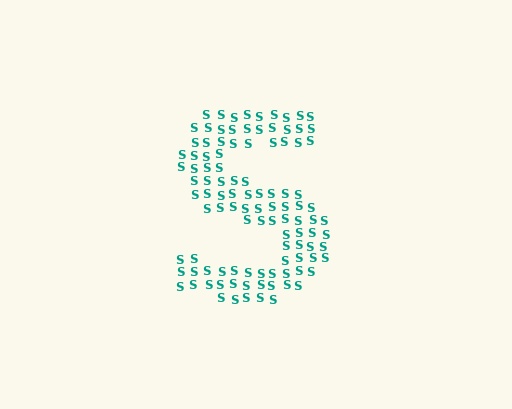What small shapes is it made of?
It is made of small letter S's.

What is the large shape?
The large shape is the letter S.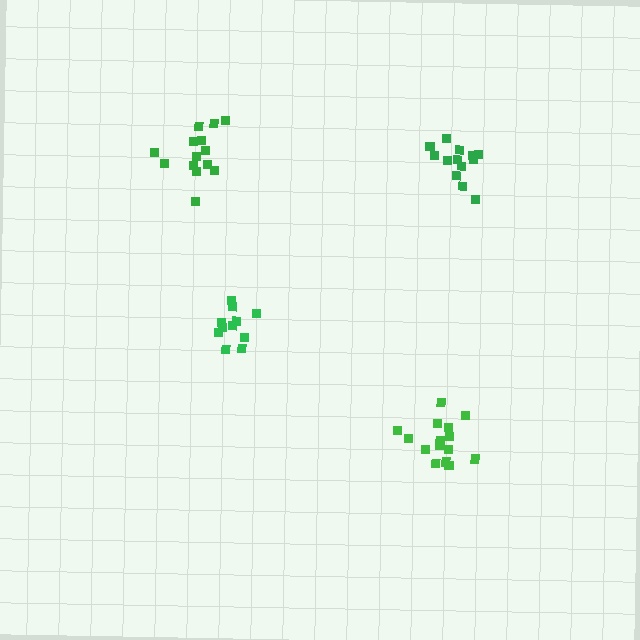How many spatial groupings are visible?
There are 4 spatial groupings.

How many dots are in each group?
Group 1: 11 dots, Group 2: 14 dots, Group 3: 16 dots, Group 4: 13 dots (54 total).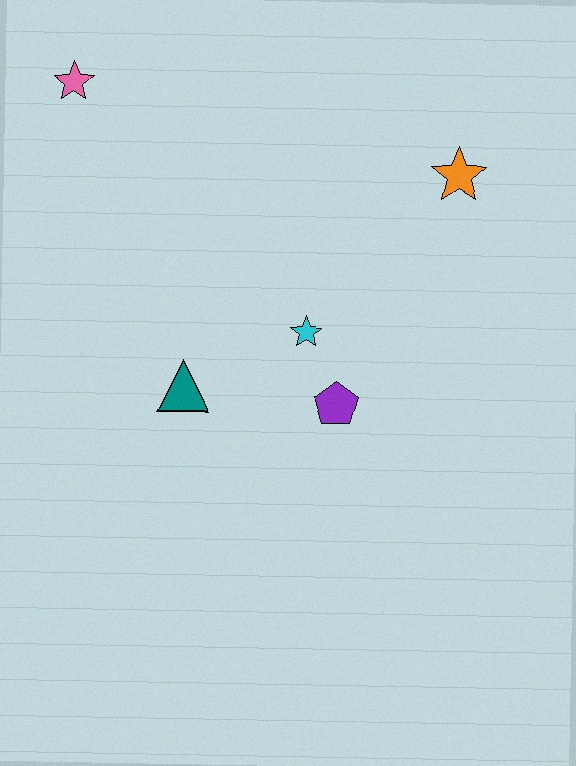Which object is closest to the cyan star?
The purple pentagon is closest to the cyan star.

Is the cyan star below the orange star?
Yes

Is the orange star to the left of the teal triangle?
No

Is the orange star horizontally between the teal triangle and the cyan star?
No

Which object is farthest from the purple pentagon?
The pink star is farthest from the purple pentagon.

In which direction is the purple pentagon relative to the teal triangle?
The purple pentagon is to the right of the teal triangle.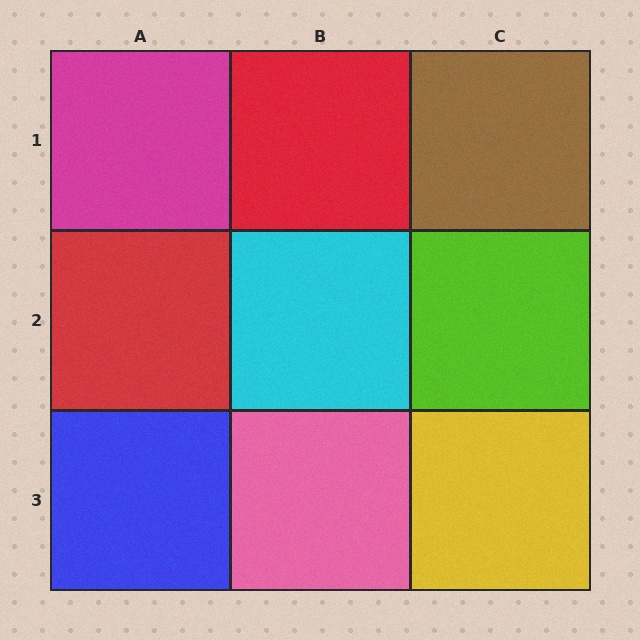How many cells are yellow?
1 cell is yellow.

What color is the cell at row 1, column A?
Magenta.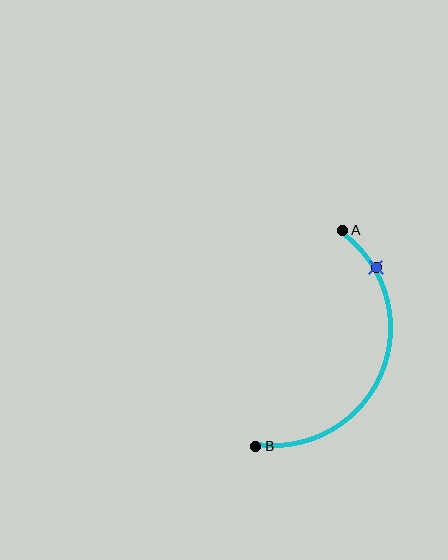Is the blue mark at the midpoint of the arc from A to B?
No. The blue mark lies on the arc but is closer to endpoint A. The arc midpoint would be at the point on the curve equidistant along the arc from both A and B.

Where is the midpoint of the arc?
The arc midpoint is the point on the curve farthest from the straight line joining A and B. It sits to the right of that line.